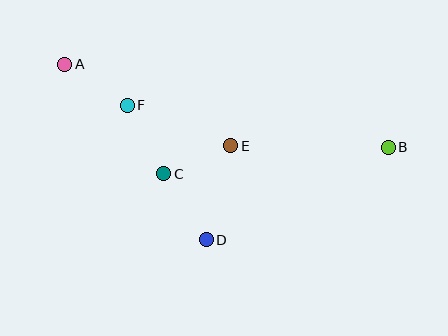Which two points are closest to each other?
Points C and E are closest to each other.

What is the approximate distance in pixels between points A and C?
The distance between A and C is approximately 147 pixels.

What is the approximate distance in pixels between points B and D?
The distance between B and D is approximately 205 pixels.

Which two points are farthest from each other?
Points A and B are farthest from each other.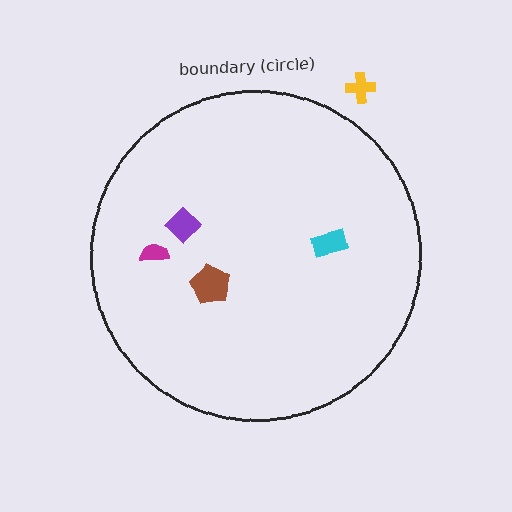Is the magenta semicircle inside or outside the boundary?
Inside.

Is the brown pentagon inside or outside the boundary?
Inside.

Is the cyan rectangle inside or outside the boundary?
Inside.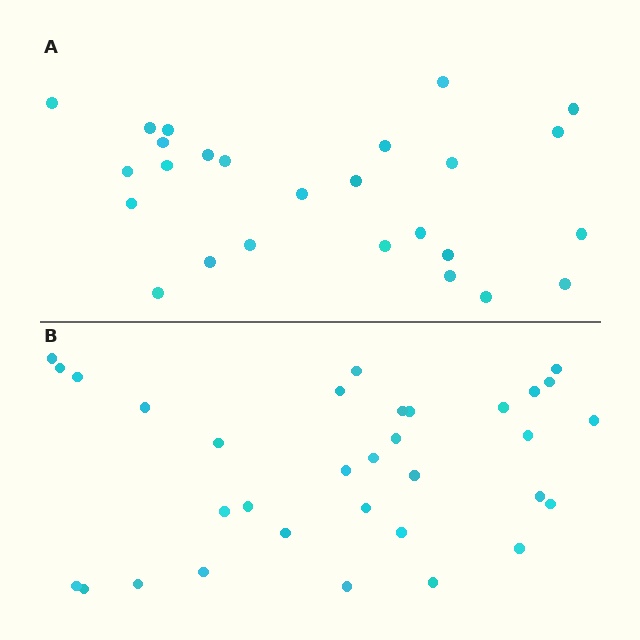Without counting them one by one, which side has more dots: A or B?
Region B (the bottom region) has more dots.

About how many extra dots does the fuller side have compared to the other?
Region B has roughly 8 or so more dots than region A.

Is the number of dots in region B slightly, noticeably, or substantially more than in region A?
Region B has noticeably more, but not dramatically so. The ratio is roughly 1.3 to 1.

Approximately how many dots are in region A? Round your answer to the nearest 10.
About 30 dots. (The exact count is 26, which rounds to 30.)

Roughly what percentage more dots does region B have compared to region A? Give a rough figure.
About 25% more.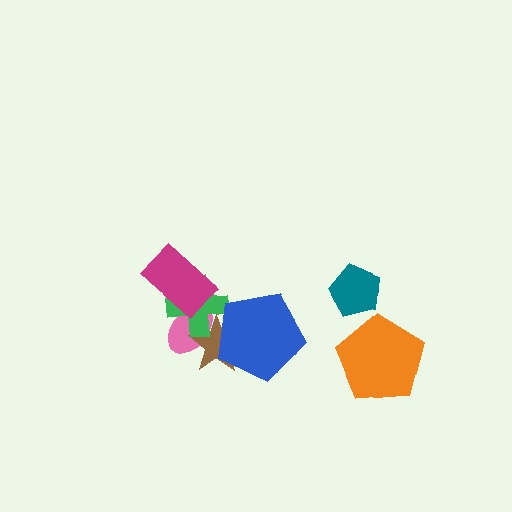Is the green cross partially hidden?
Yes, it is partially covered by another shape.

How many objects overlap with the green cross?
4 objects overlap with the green cross.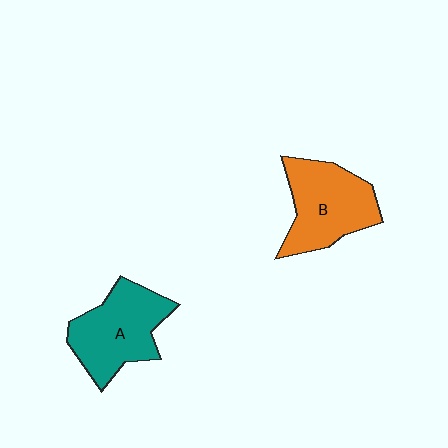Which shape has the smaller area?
Shape B (orange).